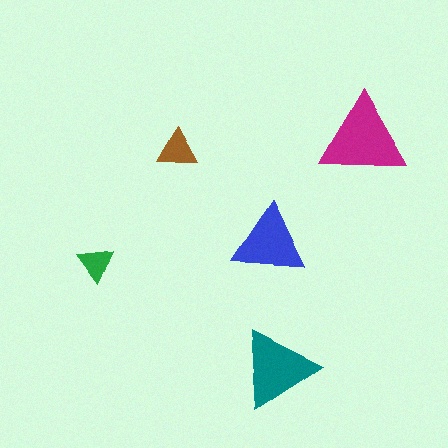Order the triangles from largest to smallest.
the magenta one, the teal one, the blue one, the brown one, the green one.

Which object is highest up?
The magenta triangle is topmost.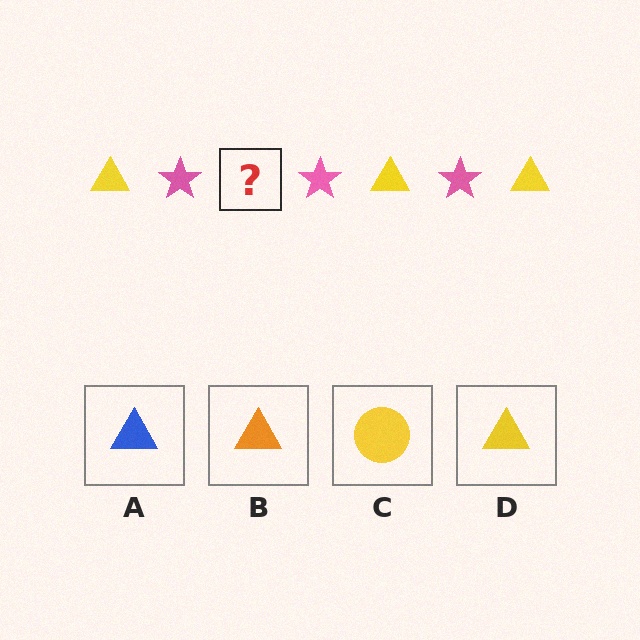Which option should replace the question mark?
Option D.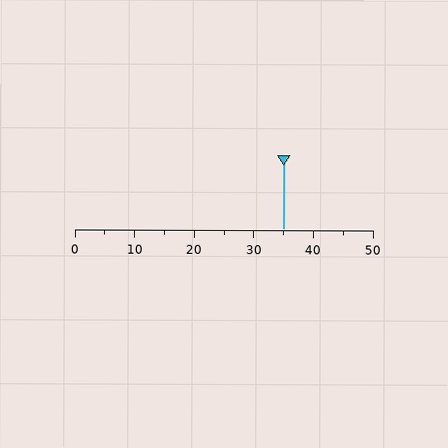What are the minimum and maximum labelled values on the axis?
The axis runs from 0 to 50.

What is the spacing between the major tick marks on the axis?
The major ticks are spaced 10 apart.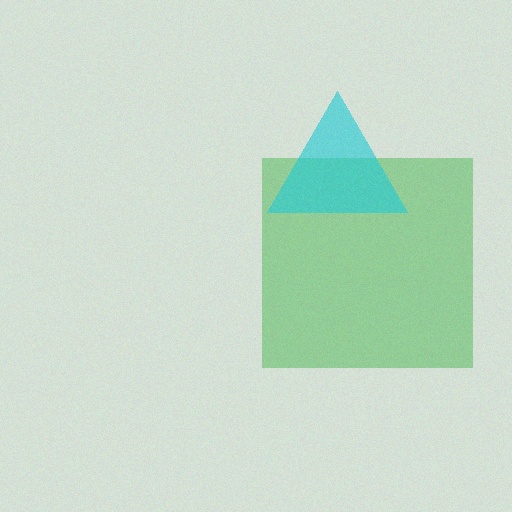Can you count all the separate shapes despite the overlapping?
Yes, there are 2 separate shapes.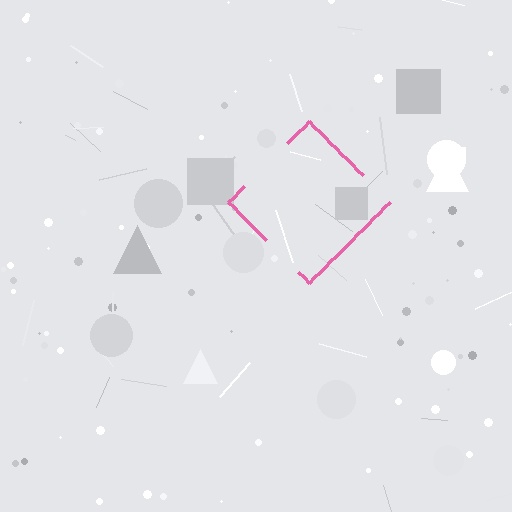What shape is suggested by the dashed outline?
The dashed outline suggests a diamond.